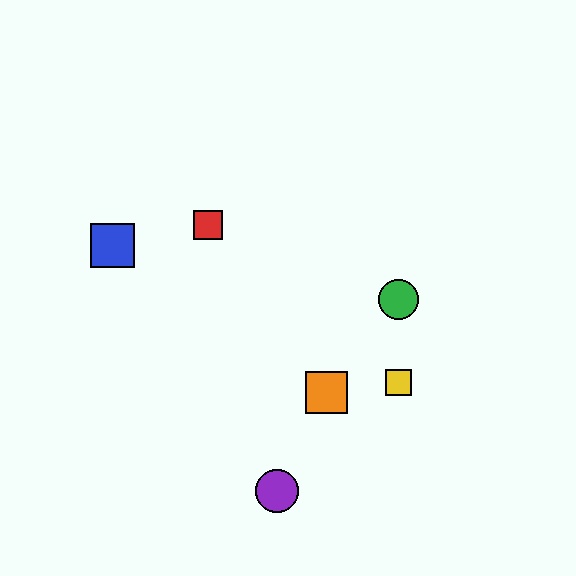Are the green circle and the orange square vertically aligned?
No, the green circle is at x≈398 and the orange square is at x≈327.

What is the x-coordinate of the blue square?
The blue square is at x≈112.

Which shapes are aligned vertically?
The green circle, the yellow square are aligned vertically.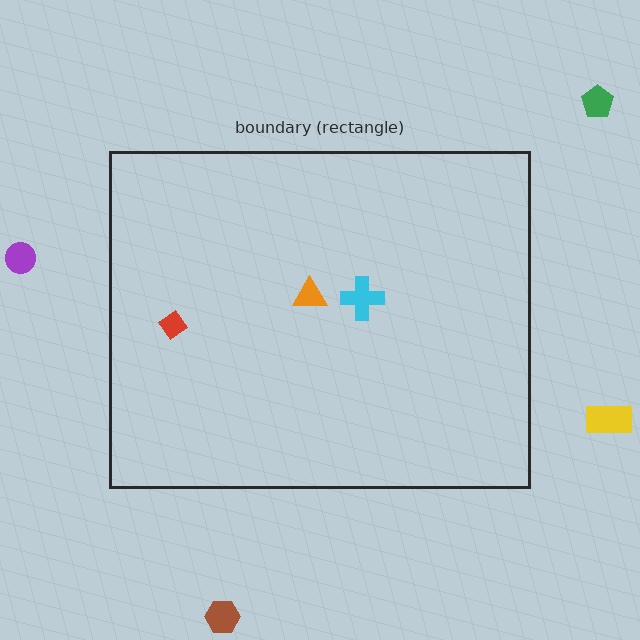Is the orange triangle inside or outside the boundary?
Inside.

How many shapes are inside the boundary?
3 inside, 4 outside.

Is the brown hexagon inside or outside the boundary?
Outside.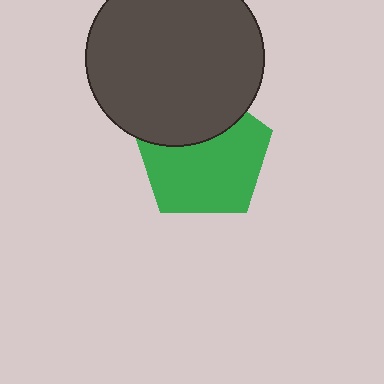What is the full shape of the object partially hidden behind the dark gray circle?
The partially hidden object is a green pentagon.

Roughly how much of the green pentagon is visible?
Most of it is visible (roughly 67%).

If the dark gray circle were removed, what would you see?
You would see the complete green pentagon.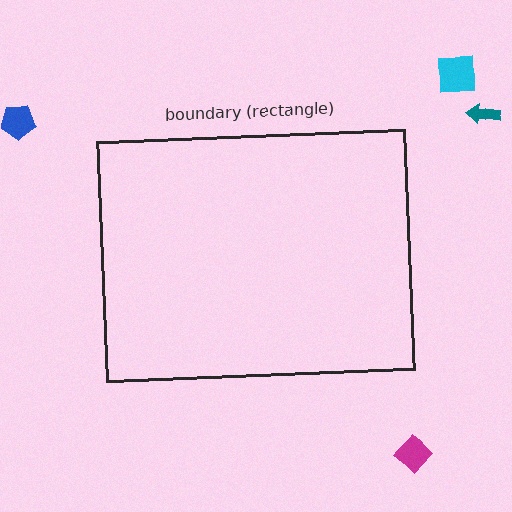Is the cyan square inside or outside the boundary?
Outside.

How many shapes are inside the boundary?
0 inside, 4 outside.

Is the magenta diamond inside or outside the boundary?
Outside.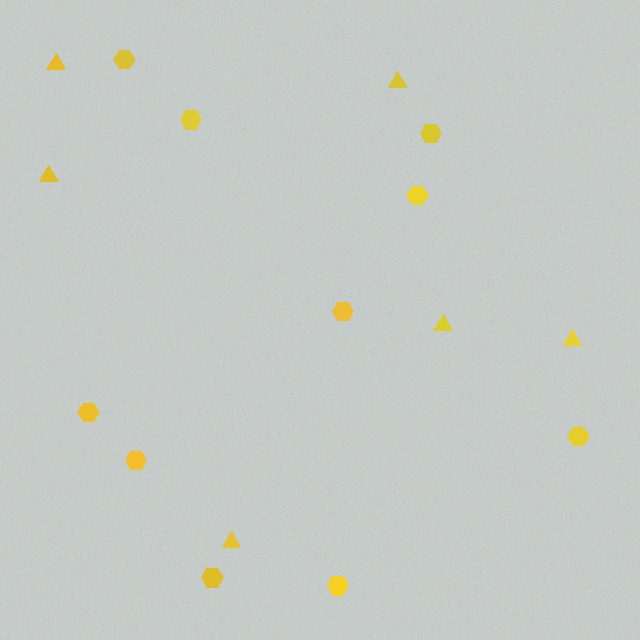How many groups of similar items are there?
There are 2 groups: one group of hexagons (10) and one group of triangles (6).